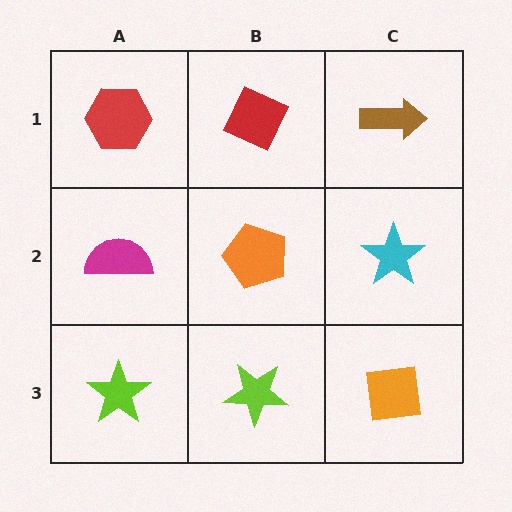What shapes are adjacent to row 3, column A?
A magenta semicircle (row 2, column A), a lime star (row 3, column B).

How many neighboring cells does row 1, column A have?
2.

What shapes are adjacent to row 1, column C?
A cyan star (row 2, column C), a red diamond (row 1, column B).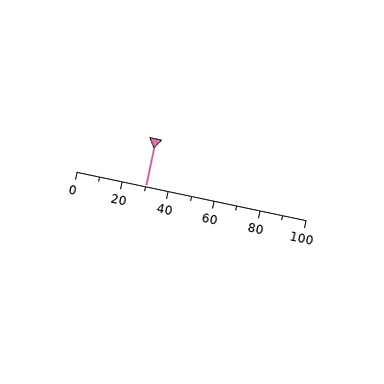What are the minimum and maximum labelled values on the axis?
The axis runs from 0 to 100.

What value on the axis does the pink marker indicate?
The marker indicates approximately 30.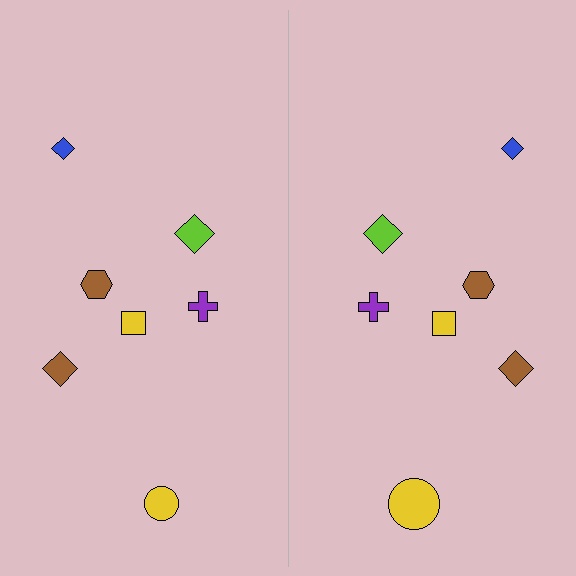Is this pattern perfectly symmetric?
No, the pattern is not perfectly symmetric. The yellow circle on the right side has a different size than its mirror counterpart.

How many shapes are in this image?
There are 14 shapes in this image.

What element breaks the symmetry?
The yellow circle on the right side has a different size than its mirror counterpart.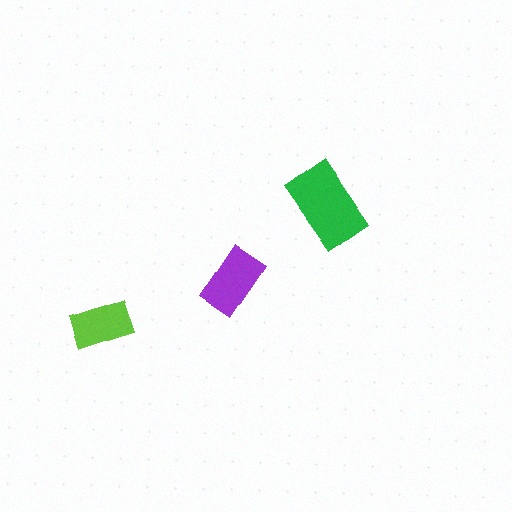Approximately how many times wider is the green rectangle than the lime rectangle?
About 1.5 times wider.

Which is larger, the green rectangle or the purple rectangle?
The green one.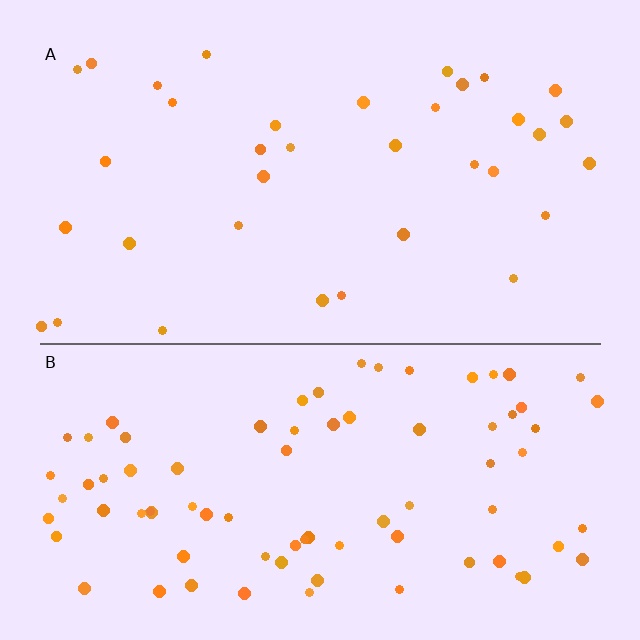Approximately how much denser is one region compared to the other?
Approximately 2.3× — region B over region A.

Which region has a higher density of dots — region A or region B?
B (the bottom).